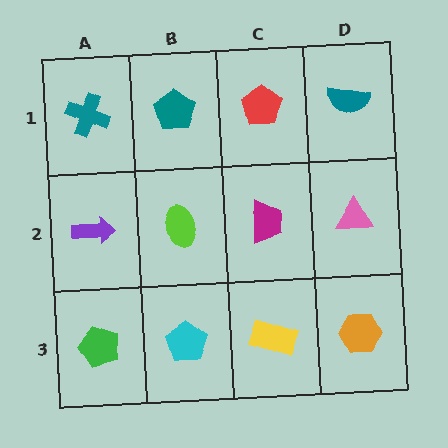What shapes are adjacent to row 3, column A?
A purple arrow (row 2, column A), a cyan pentagon (row 3, column B).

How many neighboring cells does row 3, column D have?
2.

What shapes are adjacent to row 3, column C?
A magenta trapezoid (row 2, column C), a cyan pentagon (row 3, column B), an orange hexagon (row 3, column D).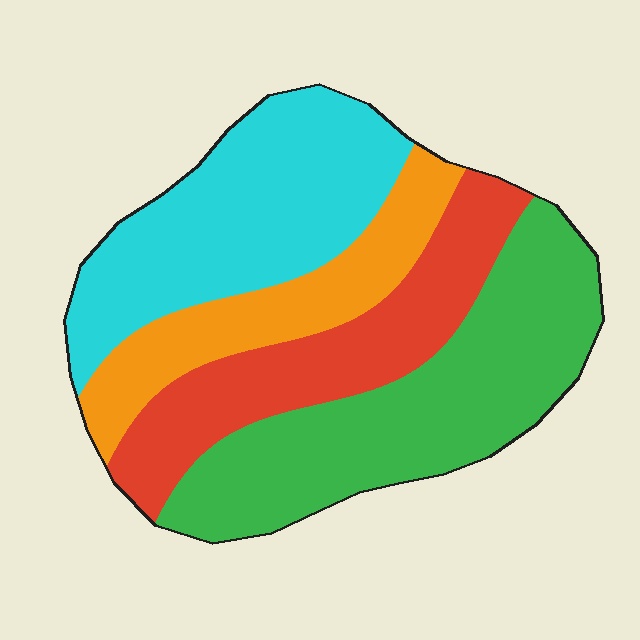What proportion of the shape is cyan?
Cyan takes up between a sixth and a third of the shape.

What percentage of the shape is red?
Red covers 22% of the shape.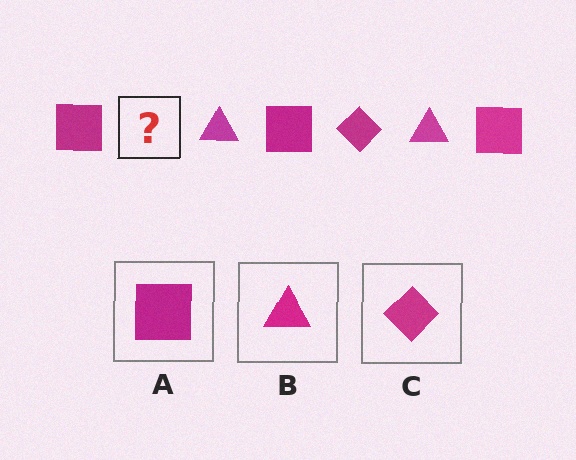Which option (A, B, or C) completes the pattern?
C.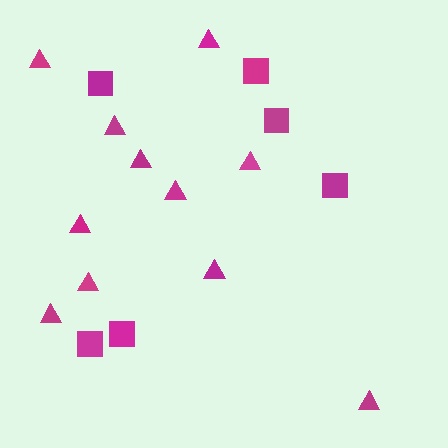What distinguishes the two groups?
There are 2 groups: one group of squares (6) and one group of triangles (11).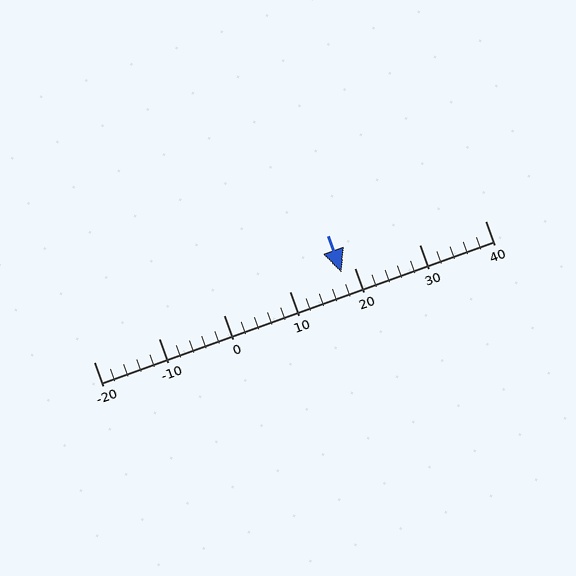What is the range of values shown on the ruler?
The ruler shows values from -20 to 40.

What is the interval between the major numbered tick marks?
The major tick marks are spaced 10 units apart.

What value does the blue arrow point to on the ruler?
The blue arrow points to approximately 18.